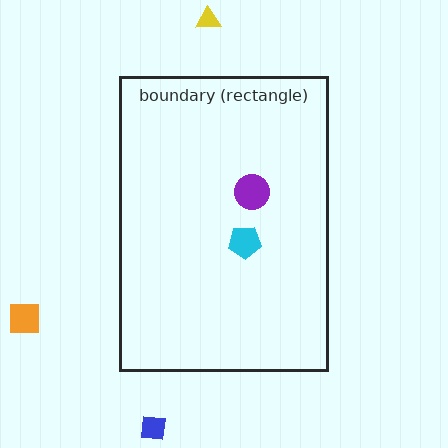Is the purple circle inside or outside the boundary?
Inside.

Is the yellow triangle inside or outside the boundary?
Outside.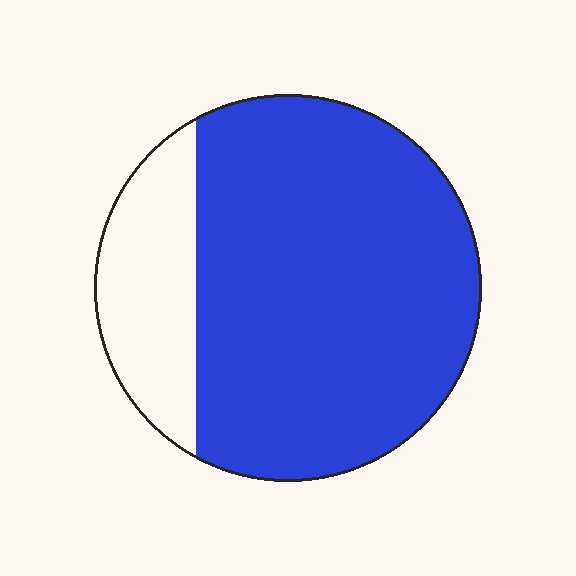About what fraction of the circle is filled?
About four fifths (4/5).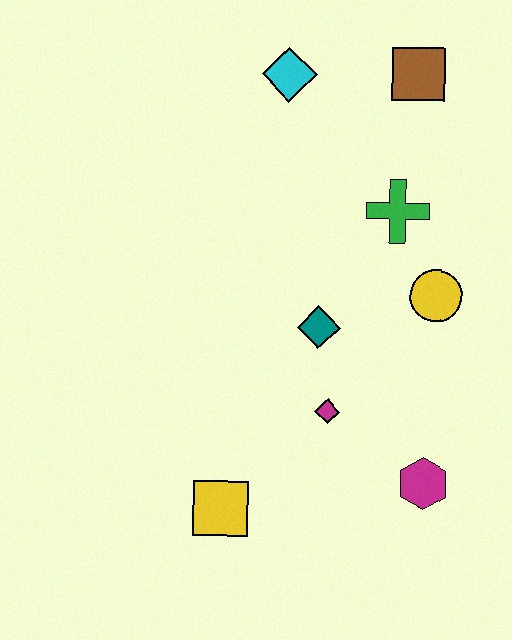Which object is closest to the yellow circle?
The green cross is closest to the yellow circle.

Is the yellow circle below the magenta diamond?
No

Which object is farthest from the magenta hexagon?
The cyan diamond is farthest from the magenta hexagon.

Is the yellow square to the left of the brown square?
Yes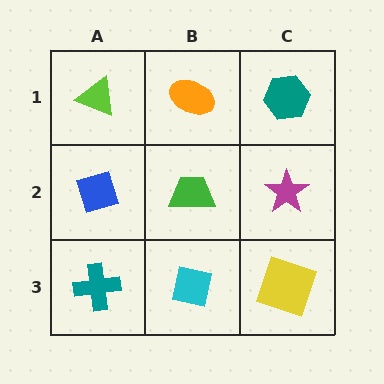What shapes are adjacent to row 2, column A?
A lime triangle (row 1, column A), a teal cross (row 3, column A), a green trapezoid (row 2, column B).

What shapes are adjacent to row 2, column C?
A teal hexagon (row 1, column C), a yellow square (row 3, column C), a green trapezoid (row 2, column B).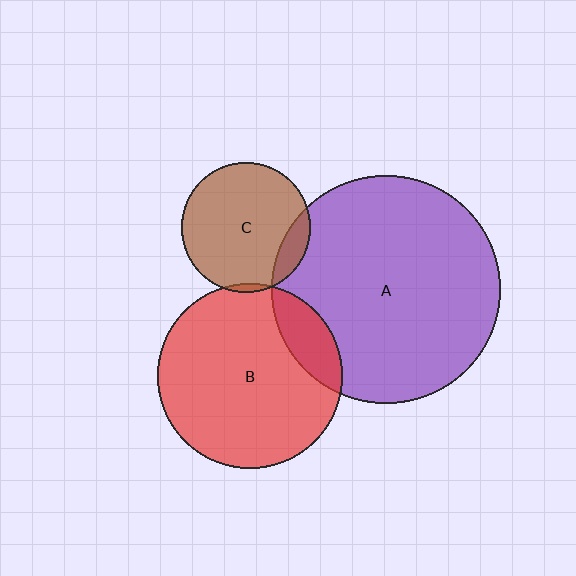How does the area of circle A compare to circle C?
Approximately 3.1 times.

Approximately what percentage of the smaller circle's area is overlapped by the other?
Approximately 15%.